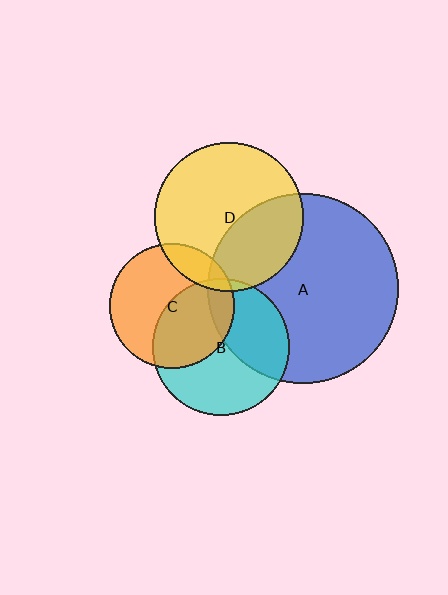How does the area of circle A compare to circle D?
Approximately 1.6 times.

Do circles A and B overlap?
Yes.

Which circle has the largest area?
Circle A (blue).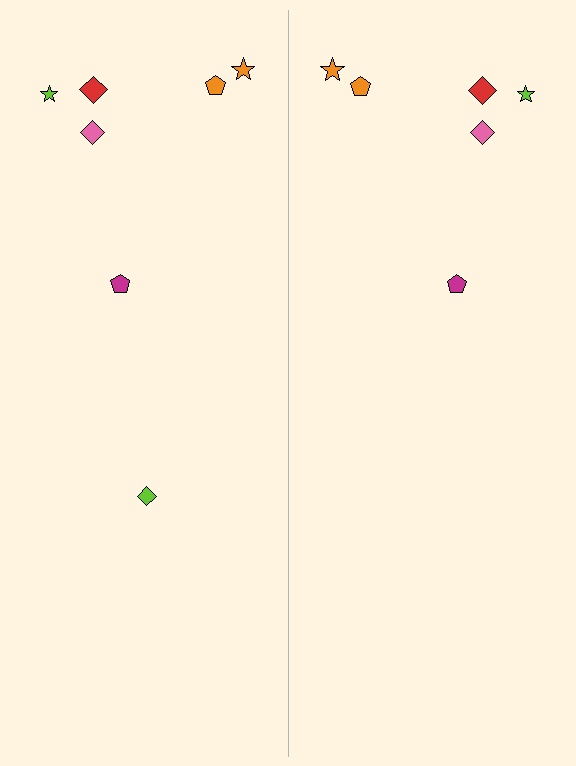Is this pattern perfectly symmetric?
No, the pattern is not perfectly symmetric. A lime diamond is missing from the right side.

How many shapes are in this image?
There are 13 shapes in this image.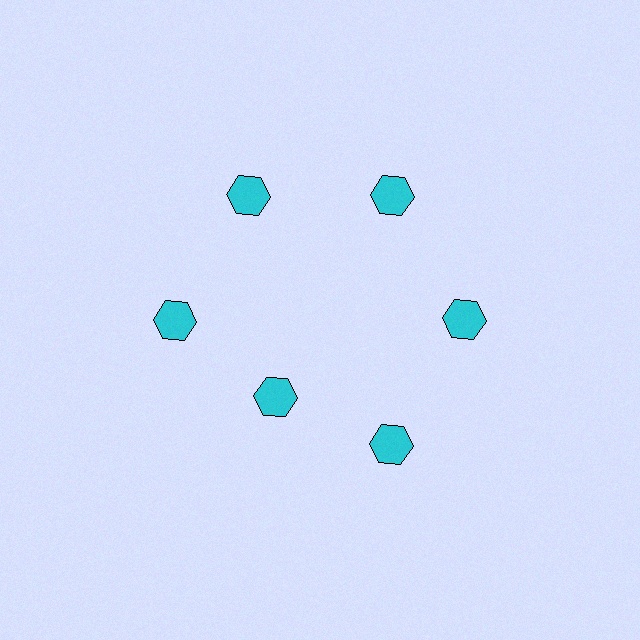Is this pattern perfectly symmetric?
No. The 6 cyan hexagons are arranged in a ring, but one element near the 7 o'clock position is pulled inward toward the center, breaking the 6-fold rotational symmetry.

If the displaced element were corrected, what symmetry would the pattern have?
It would have 6-fold rotational symmetry — the pattern would map onto itself every 60 degrees.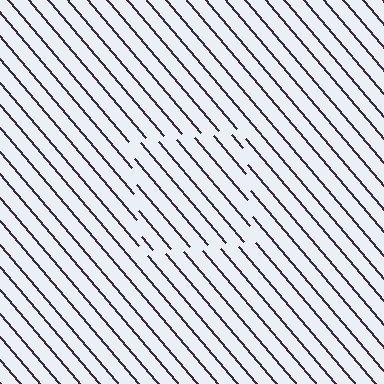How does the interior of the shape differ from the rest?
The interior of the shape contains the same grating, shifted by half a period — the contour is defined by the phase discontinuity where line-ends from the inner and outer gratings abut.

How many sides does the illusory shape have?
4 sides — the line-ends trace a square.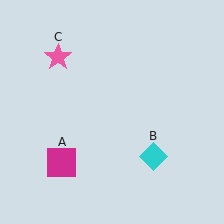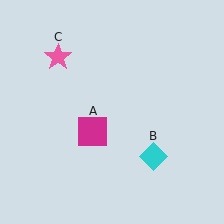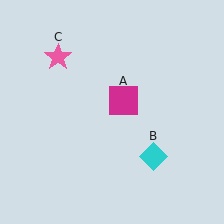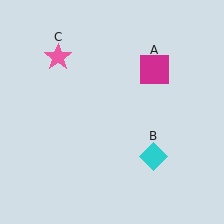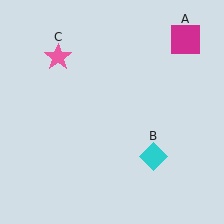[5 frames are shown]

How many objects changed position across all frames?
1 object changed position: magenta square (object A).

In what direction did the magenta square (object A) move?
The magenta square (object A) moved up and to the right.